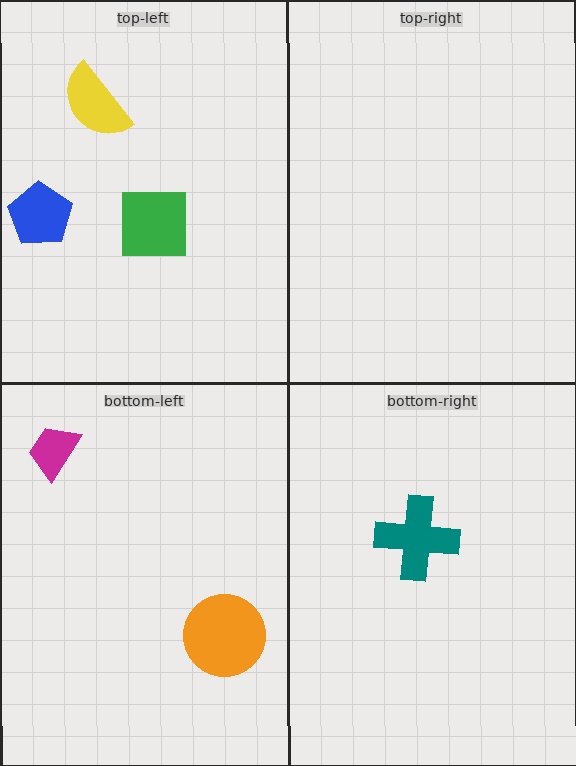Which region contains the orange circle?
The bottom-left region.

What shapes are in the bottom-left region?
The orange circle, the magenta trapezoid.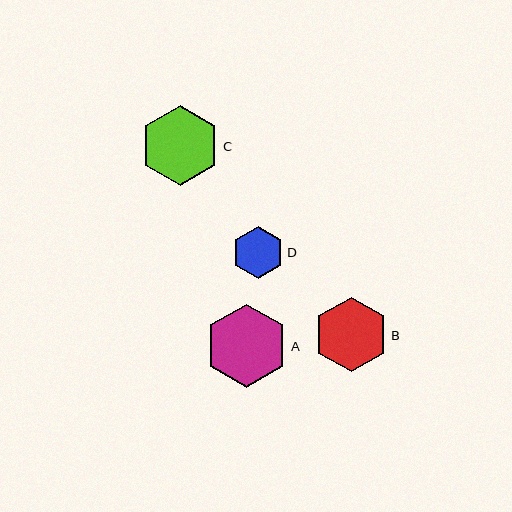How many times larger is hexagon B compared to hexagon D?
Hexagon B is approximately 1.4 times the size of hexagon D.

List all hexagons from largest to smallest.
From largest to smallest: A, C, B, D.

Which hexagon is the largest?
Hexagon A is the largest with a size of approximately 84 pixels.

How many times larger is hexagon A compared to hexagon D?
Hexagon A is approximately 1.6 times the size of hexagon D.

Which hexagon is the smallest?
Hexagon D is the smallest with a size of approximately 52 pixels.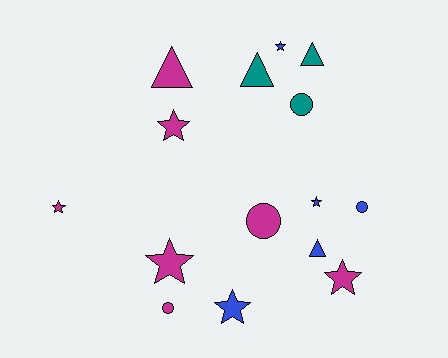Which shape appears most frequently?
Star, with 7 objects.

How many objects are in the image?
There are 15 objects.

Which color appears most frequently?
Magenta, with 7 objects.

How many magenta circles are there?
There are 2 magenta circles.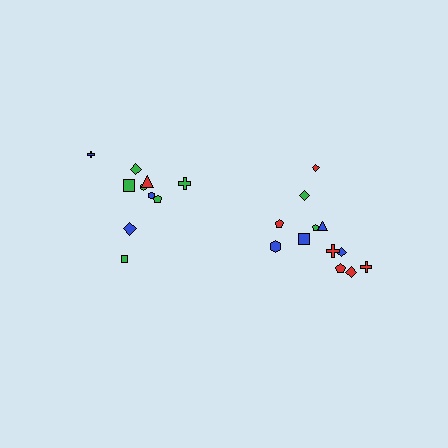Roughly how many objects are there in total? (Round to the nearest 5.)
Roughly 20 objects in total.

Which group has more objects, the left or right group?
The right group.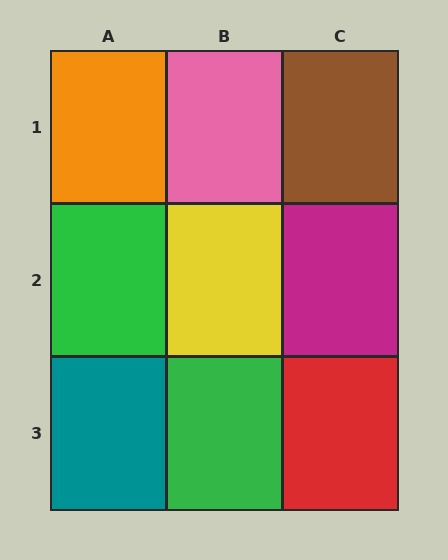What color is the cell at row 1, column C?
Brown.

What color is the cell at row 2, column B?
Yellow.